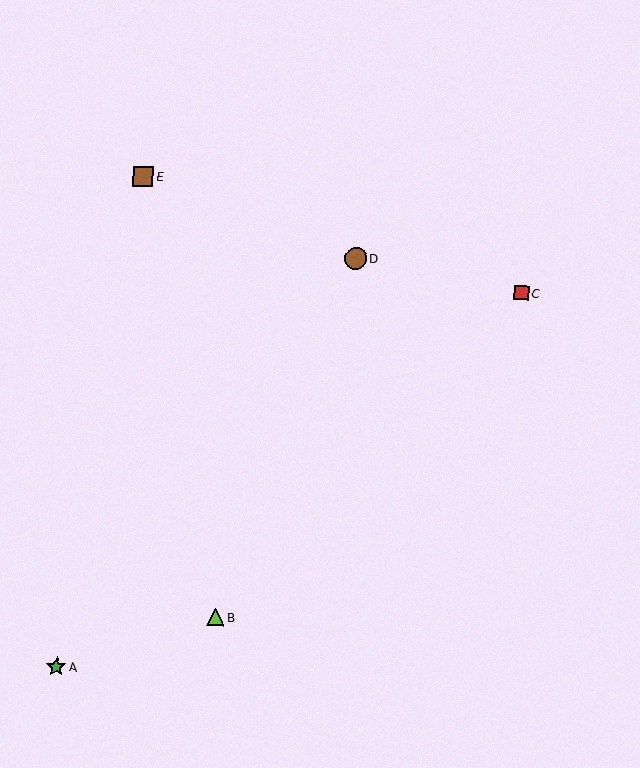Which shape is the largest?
The brown circle (labeled D) is the largest.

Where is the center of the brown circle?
The center of the brown circle is at (356, 259).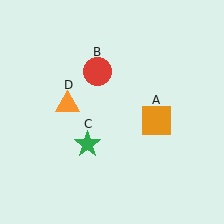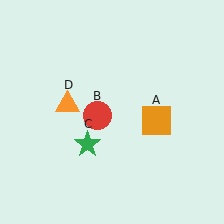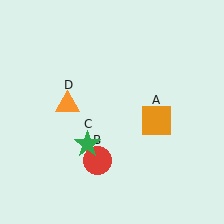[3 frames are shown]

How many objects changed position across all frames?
1 object changed position: red circle (object B).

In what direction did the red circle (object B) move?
The red circle (object B) moved down.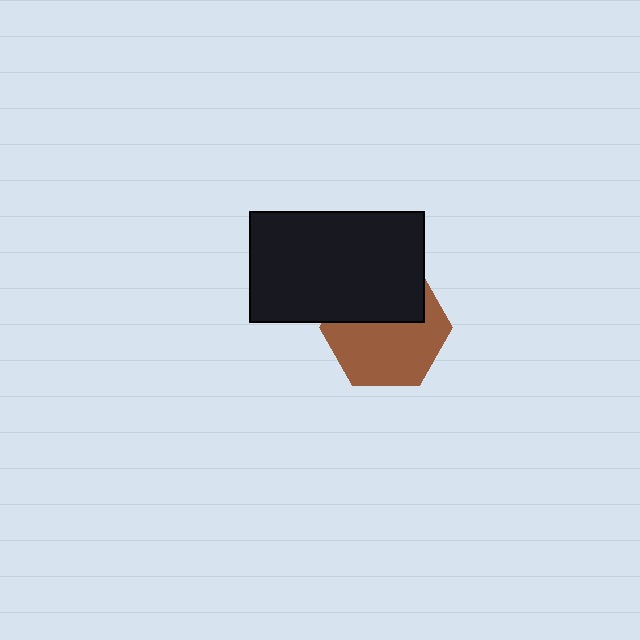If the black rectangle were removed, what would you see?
You would see the complete brown hexagon.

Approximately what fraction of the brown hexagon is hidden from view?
Roughly 41% of the brown hexagon is hidden behind the black rectangle.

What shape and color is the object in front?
The object in front is a black rectangle.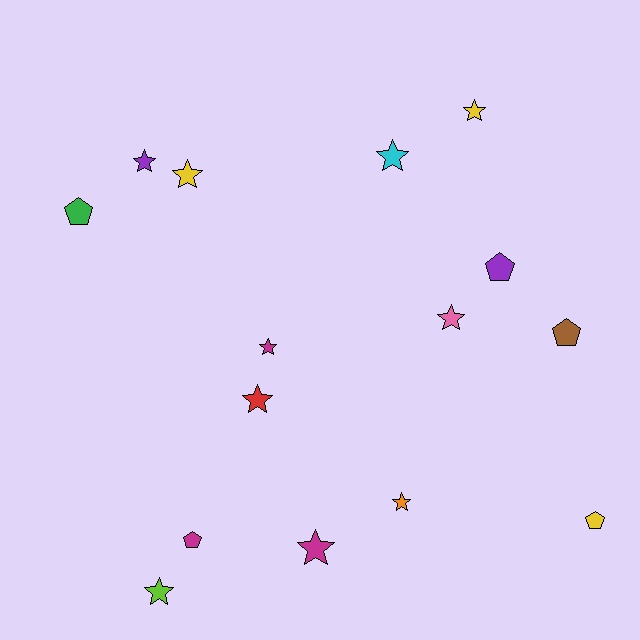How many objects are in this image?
There are 15 objects.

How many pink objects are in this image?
There is 1 pink object.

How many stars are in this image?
There are 10 stars.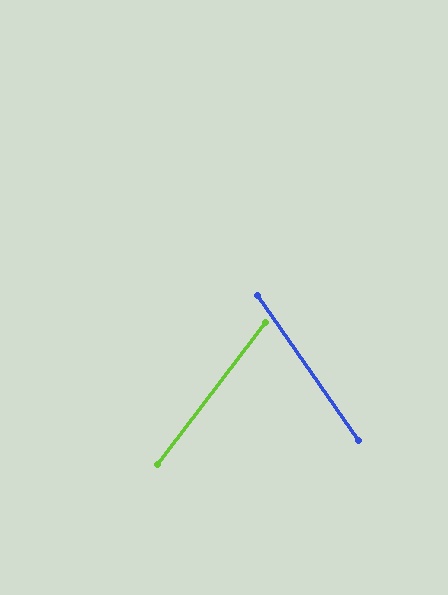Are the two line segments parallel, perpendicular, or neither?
Neither parallel nor perpendicular — they differ by about 72°.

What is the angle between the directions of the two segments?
Approximately 72 degrees.